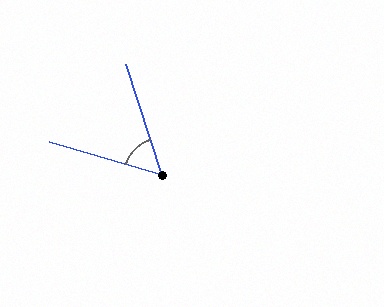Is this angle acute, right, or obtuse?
It is acute.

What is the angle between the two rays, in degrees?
Approximately 56 degrees.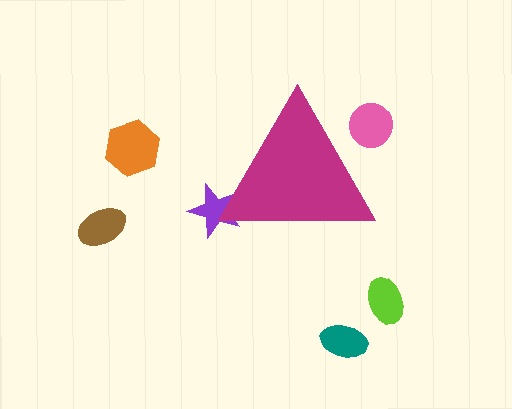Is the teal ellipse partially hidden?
No, the teal ellipse is fully visible.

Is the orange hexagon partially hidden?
No, the orange hexagon is fully visible.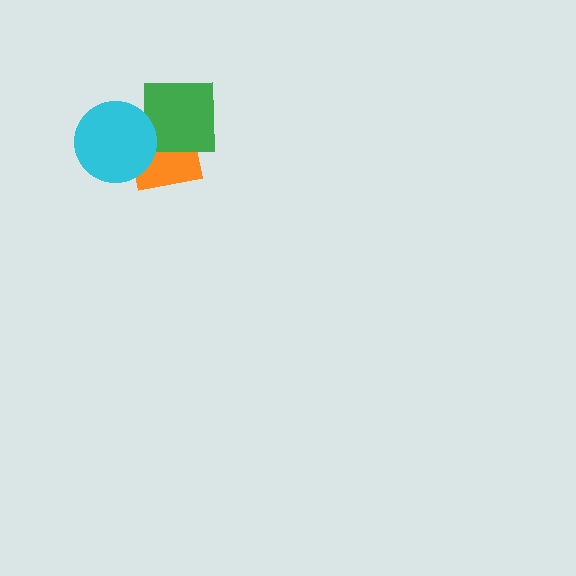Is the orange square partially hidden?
Yes, it is partially covered by another shape.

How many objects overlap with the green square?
2 objects overlap with the green square.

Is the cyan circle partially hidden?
No, no other shape covers it.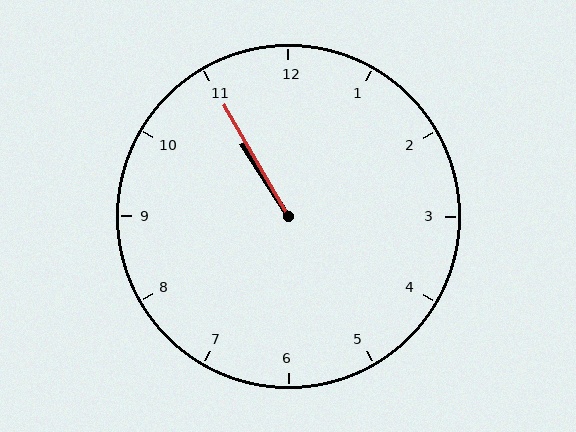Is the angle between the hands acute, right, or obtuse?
It is acute.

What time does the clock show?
10:55.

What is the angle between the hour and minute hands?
Approximately 2 degrees.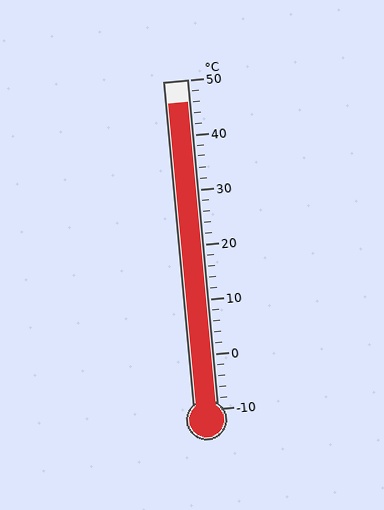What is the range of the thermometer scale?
The thermometer scale ranges from -10°C to 50°C.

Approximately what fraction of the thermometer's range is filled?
The thermometer is filled to approximately 95% of its range.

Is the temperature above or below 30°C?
The temperature is above 30°C.